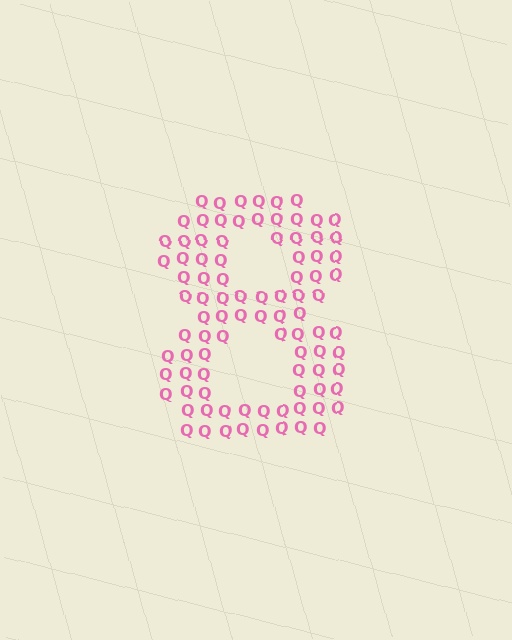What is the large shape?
The large shape is the digit 8.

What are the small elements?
The small elements are letter Q's.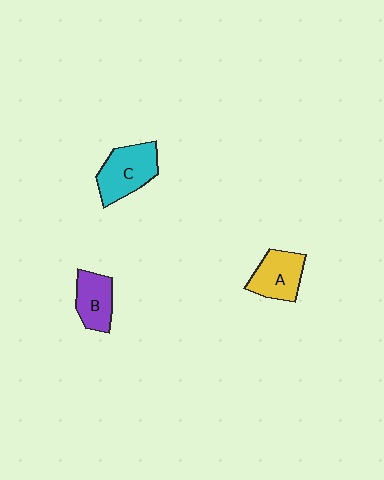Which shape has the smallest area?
Shape B (purple).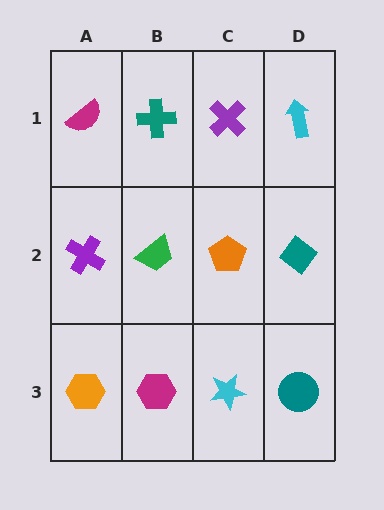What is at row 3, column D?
A teal circle.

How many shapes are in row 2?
4 shapes.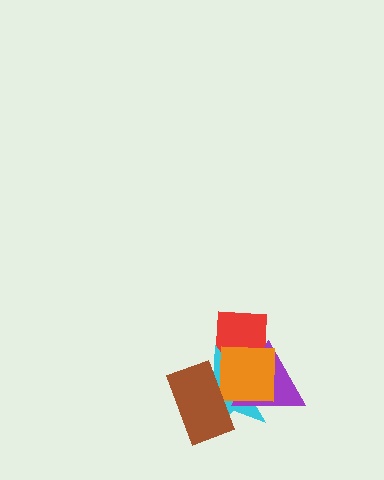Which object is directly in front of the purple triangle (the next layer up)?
The orange square is directly in front of the purple triangle.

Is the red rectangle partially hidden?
Yes, it is partially covered by another shape.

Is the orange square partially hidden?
Yes, it is partially covered by another shape.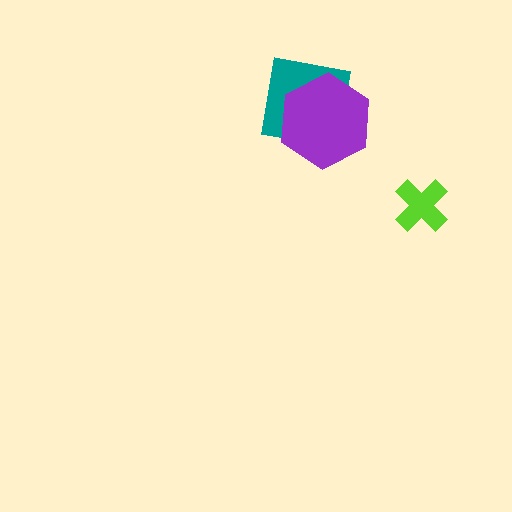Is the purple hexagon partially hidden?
No, no other shape covers it.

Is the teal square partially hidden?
Yes, it is partially covered by another shape.